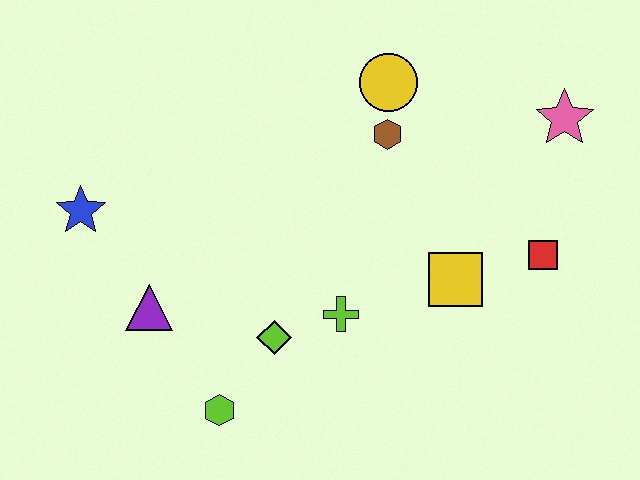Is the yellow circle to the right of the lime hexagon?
Yes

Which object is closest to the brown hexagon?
The yellow circle is closest to the brown hexagon.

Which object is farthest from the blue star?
The pink star is farthest from the blue star.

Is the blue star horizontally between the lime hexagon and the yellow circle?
No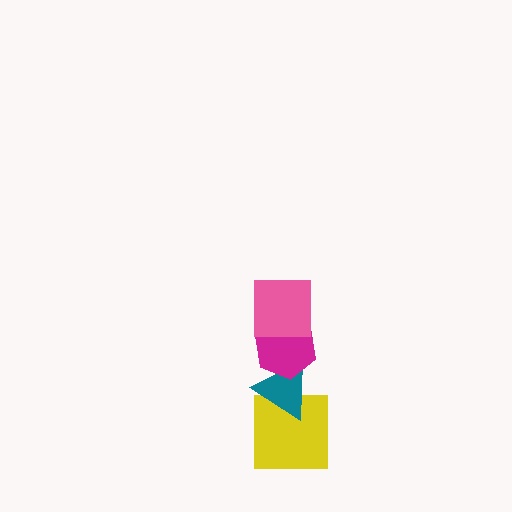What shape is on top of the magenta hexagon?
The pink square is on top of the magenta hexagon.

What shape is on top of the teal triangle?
The magenta hexagon is on top of the teal triangle.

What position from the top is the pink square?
The pink square is 1st from the top.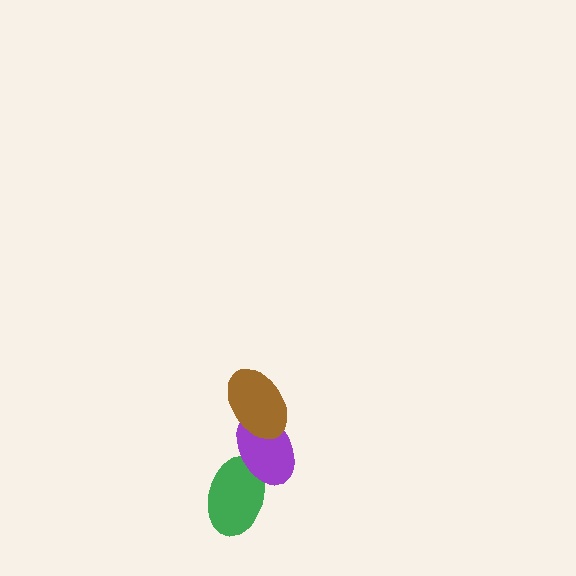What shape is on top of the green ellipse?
The purple ellipse is on top of the green ellipse.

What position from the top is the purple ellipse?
The purple ellipse is 2nd from the top.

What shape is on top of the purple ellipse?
The brown ellipse is on top of the purple ellipse.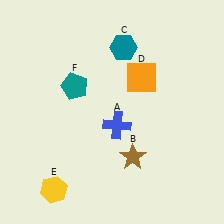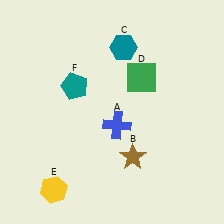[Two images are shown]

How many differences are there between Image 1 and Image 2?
There is 1 difference between the two images.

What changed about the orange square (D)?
In Image 1, D is orange. In Image 2, it changed to green.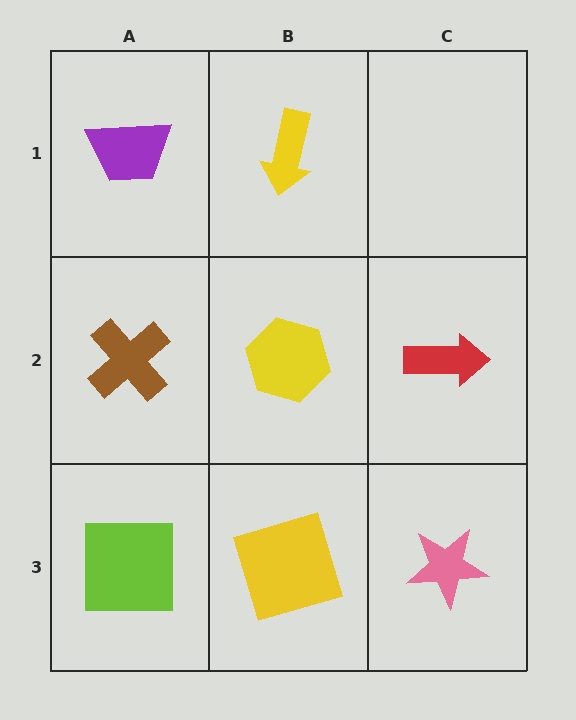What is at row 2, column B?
A yellow hexagon.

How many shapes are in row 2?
3 shapes.